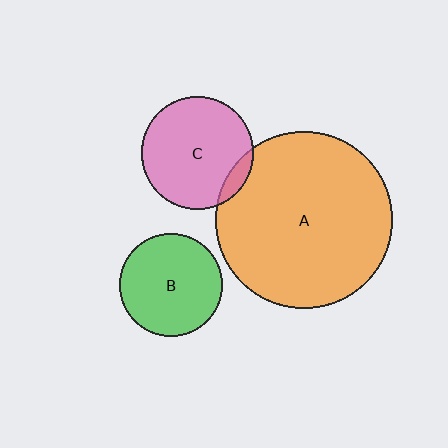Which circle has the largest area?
Circle A (orange).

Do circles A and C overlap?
Yes.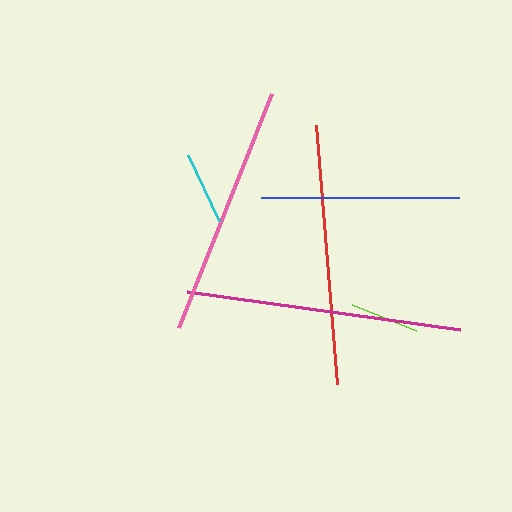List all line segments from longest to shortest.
From longest to shortest: magenta, red, pink, blue, cyan, lime.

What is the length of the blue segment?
The blue segment is approximately 197 pixels long.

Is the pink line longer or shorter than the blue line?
The pink line is longer than the blue line.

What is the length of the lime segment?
The lime segment is approximately 69 pixels long.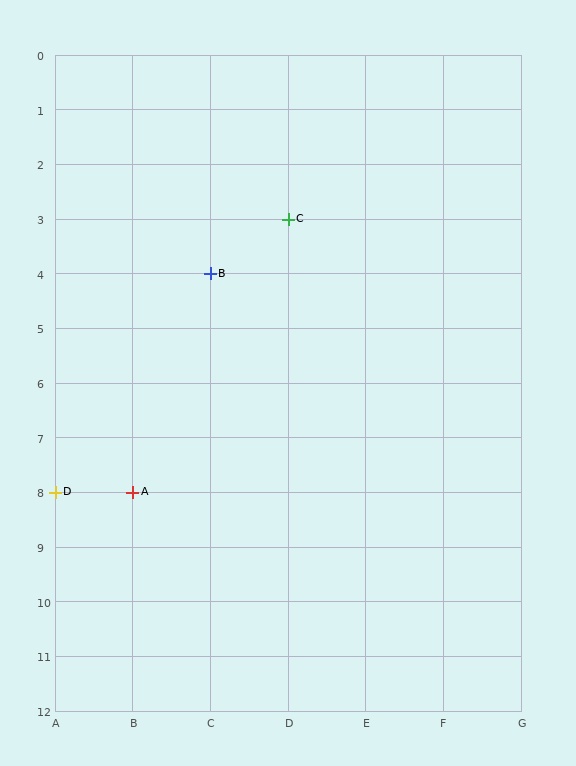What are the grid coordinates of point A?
Point A is at grid coordinates (B, 8).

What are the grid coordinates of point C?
Point C is at grid coordinates (D, 3).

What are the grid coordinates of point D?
Point D is at grid coordinates (A, 8).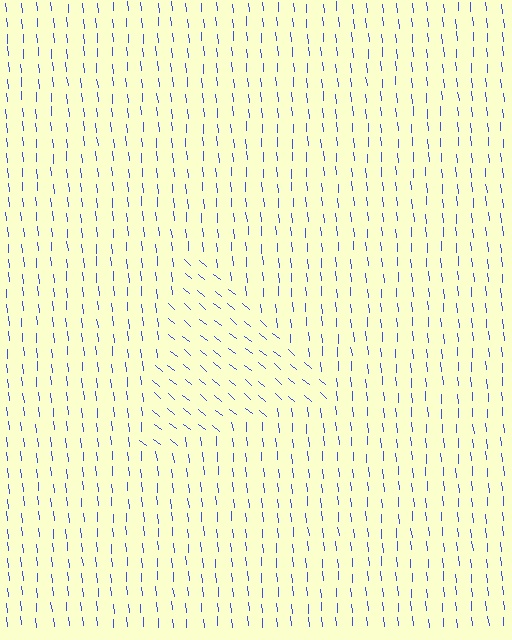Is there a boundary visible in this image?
Yes, there is a texture boundary formed by a change in line orientation.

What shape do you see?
I see a triangle.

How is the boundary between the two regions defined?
The boundary is defined purely by a change in line orientation (approximately 45 degrees difference). All lines are the same color and thickness.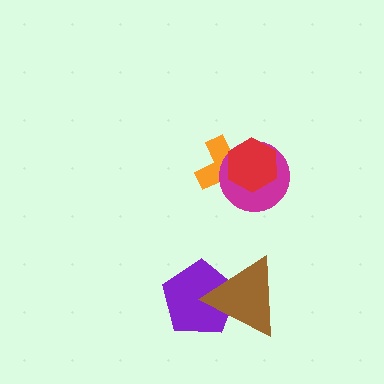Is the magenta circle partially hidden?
Yes, it is partially covered by another shape.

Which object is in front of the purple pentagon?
The brown triangle is in front of the purple pentagon.